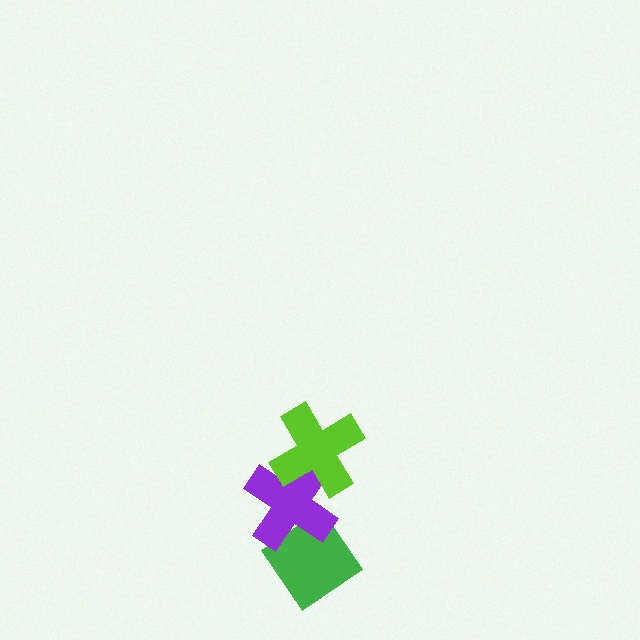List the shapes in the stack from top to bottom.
From top to bottom: the lime cross, the purple cross, the green diamond.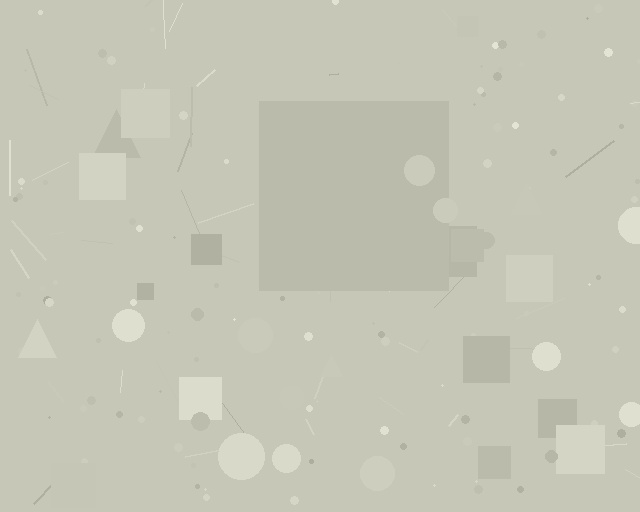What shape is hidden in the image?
A square is hidden in the image.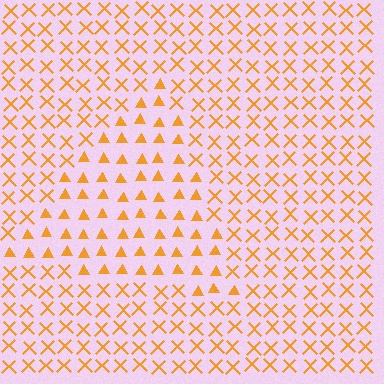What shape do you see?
I see a triangle.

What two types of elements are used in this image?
The image uses triangles inside the triangle region and X marks outside it.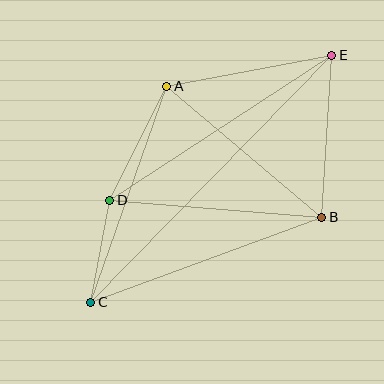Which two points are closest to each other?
Points C and D are closest to each other.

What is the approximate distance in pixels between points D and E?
The distance between D and E is approximately 265 pixels.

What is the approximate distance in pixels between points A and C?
The distance between A and C is approximately 229 pixels.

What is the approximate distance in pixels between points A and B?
The distance between A and B is approximately 203 pixels.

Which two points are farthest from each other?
Points C and E are farthest from each other.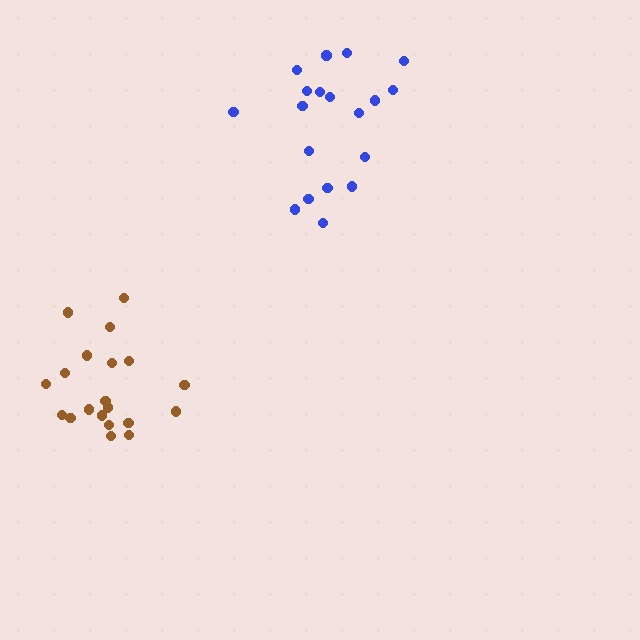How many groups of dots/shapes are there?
There are 2 groups.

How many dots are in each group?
Group 1: 19 dots, Group 2: 20 dots (39 total).